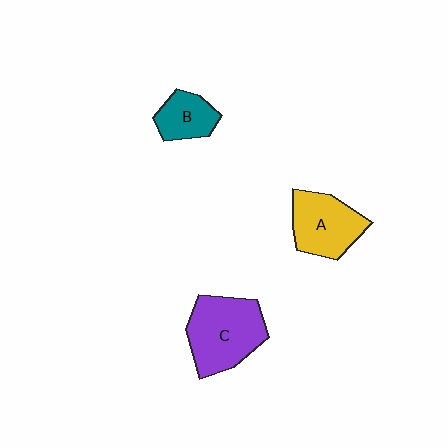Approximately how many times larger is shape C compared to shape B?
Approximately 2.0 times.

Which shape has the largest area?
Shape C (purple).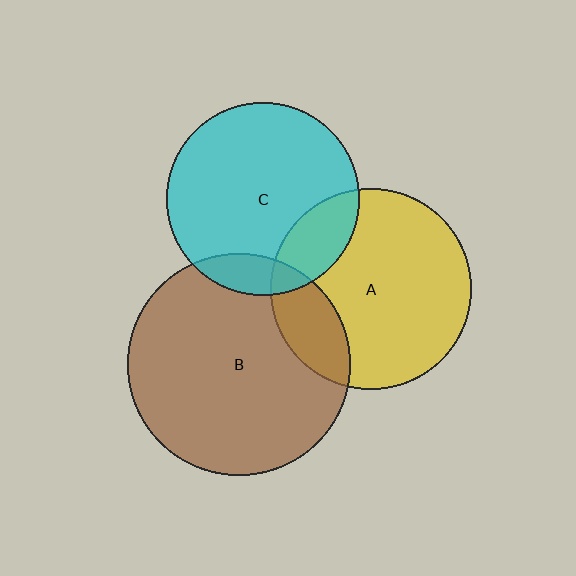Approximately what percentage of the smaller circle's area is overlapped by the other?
Approximately 10%.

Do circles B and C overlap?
Yes.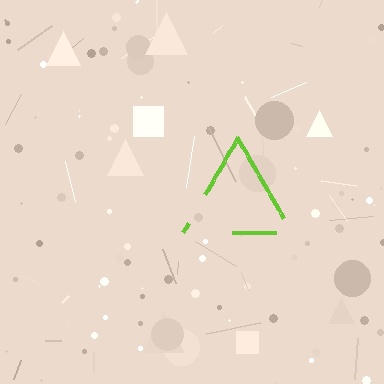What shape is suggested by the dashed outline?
The dashed outline suggests a triangle.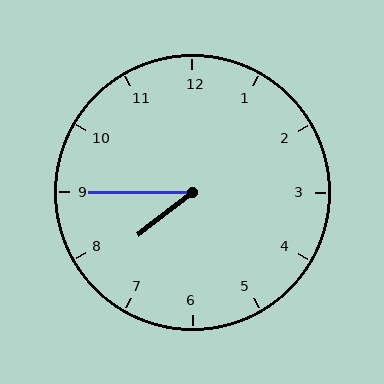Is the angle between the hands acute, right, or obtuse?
It is acute.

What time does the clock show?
7:45.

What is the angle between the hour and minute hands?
Approximately 38 degrees.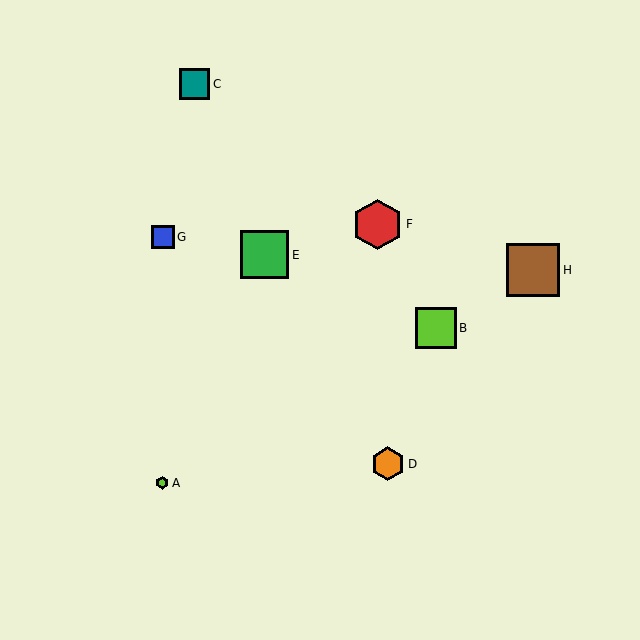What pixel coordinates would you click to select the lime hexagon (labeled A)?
Click at (162, 483) to select the lime hexagon A.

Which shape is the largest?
The brown square (labeled H) is the largest.